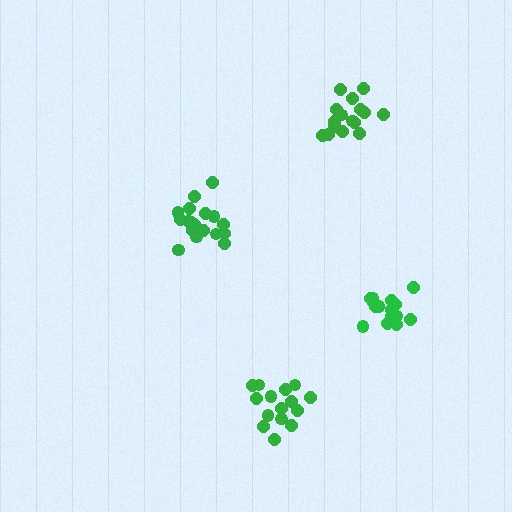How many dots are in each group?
Group 1: 15 dots, Group 2: 18 dots, Group 3: 15 dots, Group 4: 16 dots (64 total).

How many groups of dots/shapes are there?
There are 4 groups.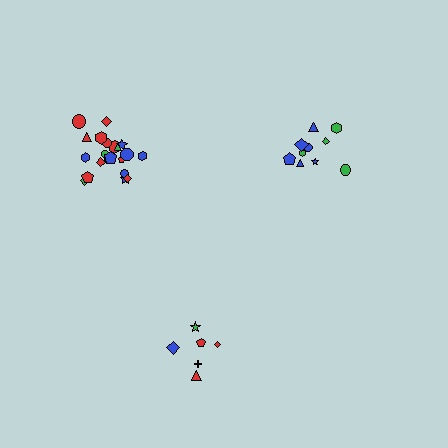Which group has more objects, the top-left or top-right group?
The top-left group.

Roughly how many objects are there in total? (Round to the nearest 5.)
Roughly 40 objects in total.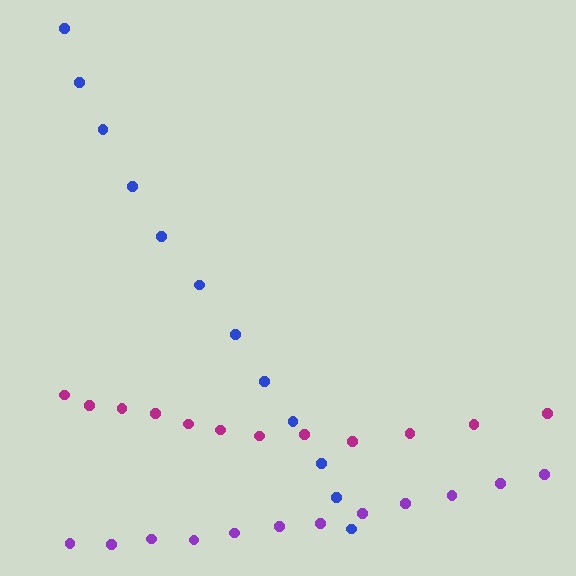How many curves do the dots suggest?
There are 3 distinct paths.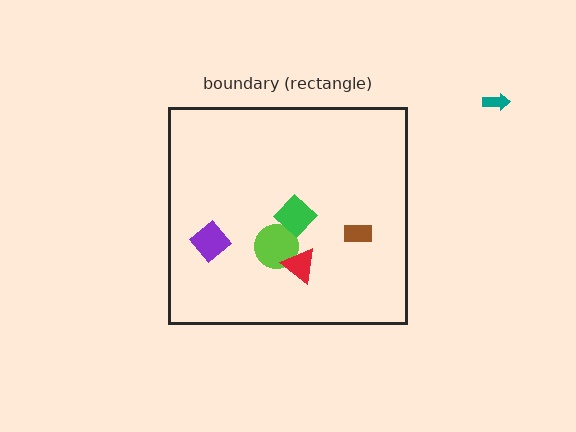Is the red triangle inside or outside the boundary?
Inside.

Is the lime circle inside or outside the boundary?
Inside.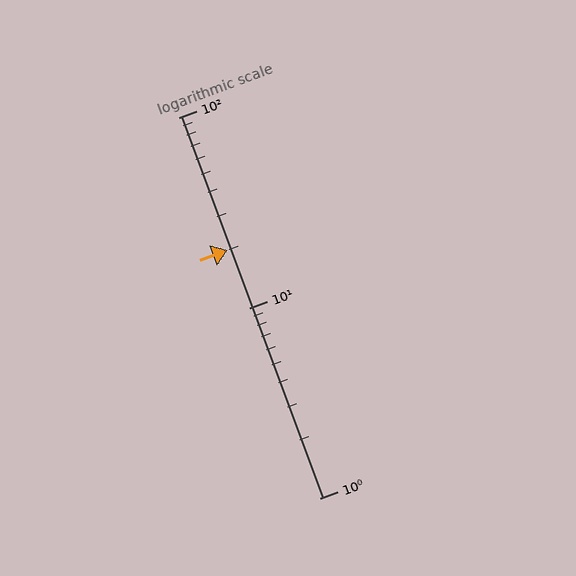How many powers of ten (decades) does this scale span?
The scale spans 2 decades, from 1 to 100.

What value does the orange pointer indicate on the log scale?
The pointer indicates approximately 20.